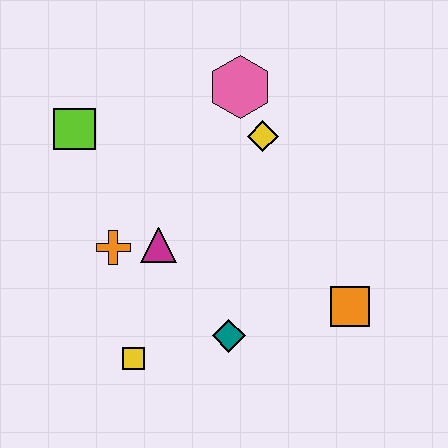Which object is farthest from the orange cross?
The orange square is farthest from the orange cross.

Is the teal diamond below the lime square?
Yes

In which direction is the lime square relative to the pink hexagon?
The lime square is to the left of the pink hexagon.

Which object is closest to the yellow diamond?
The pink hexagon is closest to the yellow diamond.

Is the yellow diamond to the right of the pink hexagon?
Yes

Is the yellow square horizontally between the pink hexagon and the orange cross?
Yes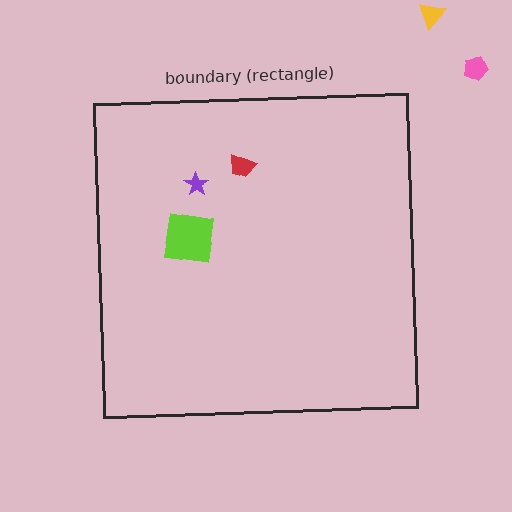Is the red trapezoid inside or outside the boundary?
Inside.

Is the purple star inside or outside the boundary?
Inside.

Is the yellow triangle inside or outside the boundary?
Outside.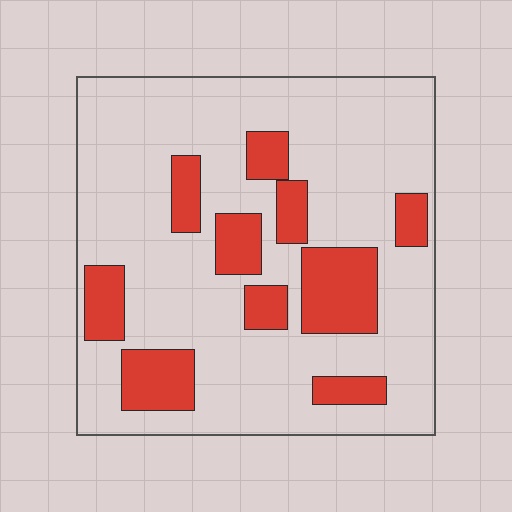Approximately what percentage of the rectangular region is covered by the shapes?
Approximately 25%.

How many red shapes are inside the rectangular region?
10.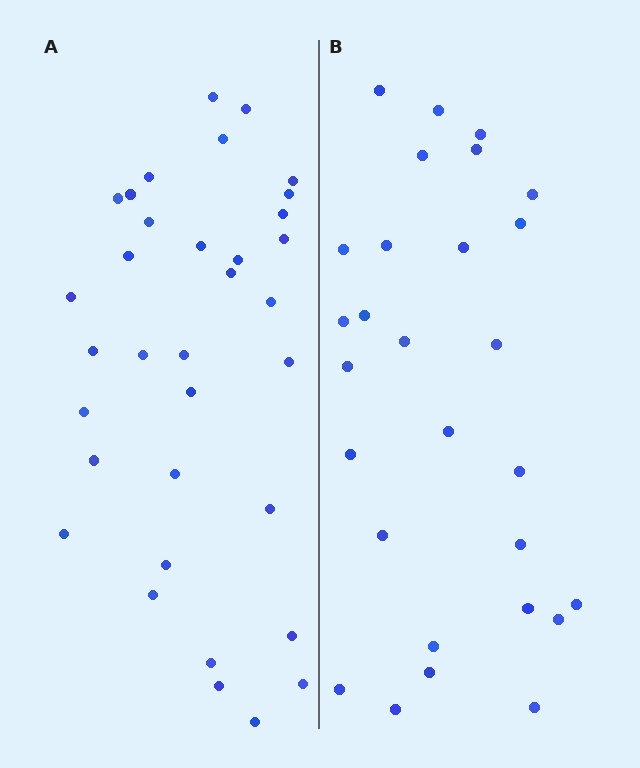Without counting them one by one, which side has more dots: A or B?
Region A (the left region) has more dots.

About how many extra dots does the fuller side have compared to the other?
Region A has about 6 more dots than region B.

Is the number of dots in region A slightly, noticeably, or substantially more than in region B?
Region A has only slightly more — the two regions are fairly close. The ratio is roughly 1.2 to 1.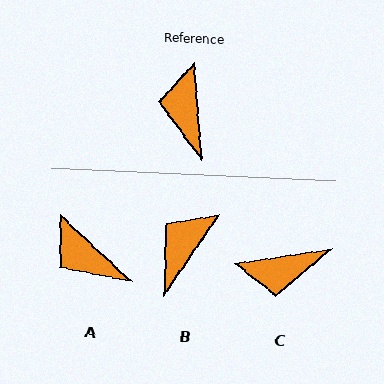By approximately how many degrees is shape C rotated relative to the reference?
Approximately 94 degrees counter-clockwise.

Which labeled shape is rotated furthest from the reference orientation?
C, about 94 degrees away.